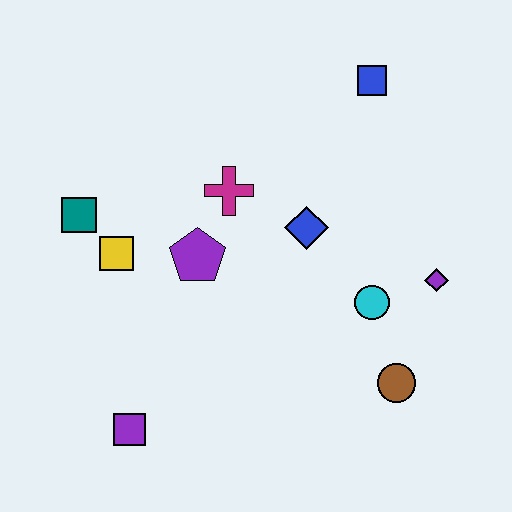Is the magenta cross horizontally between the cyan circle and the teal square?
Yes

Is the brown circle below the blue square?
Yes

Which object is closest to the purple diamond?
The cyan circle is closest to the purple diamond.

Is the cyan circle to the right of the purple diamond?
No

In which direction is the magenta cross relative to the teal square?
The magenta cross is to the right of the teal square.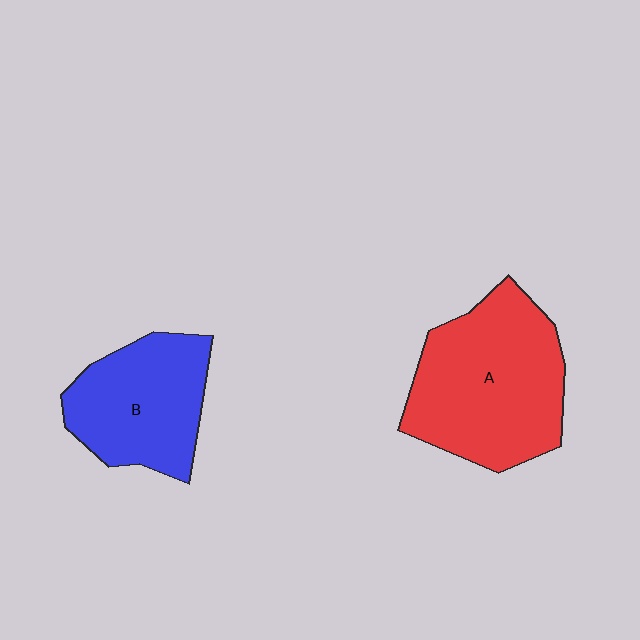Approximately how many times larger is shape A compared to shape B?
Approximately 1.4 times.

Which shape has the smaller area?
Shape B (blue).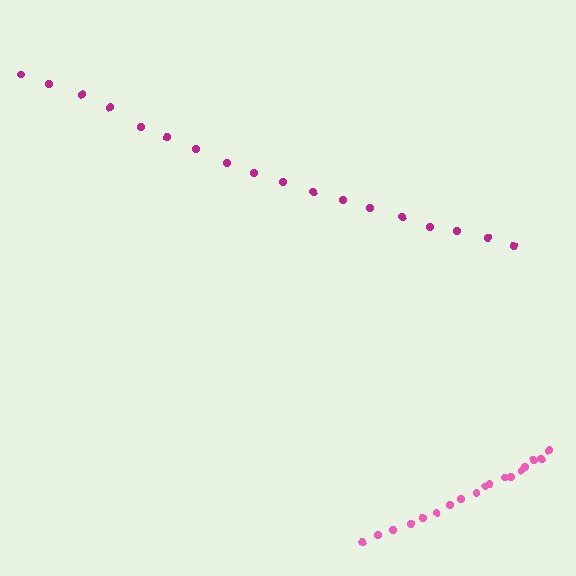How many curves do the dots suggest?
There are 2 distinct paths.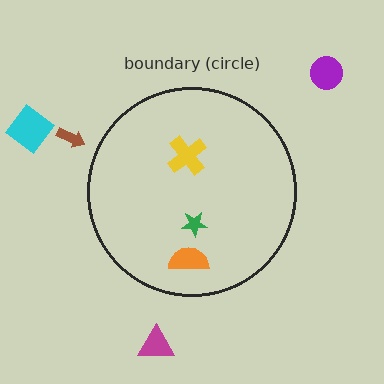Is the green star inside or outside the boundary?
Inside.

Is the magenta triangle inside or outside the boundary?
Outside.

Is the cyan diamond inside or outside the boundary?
Outside.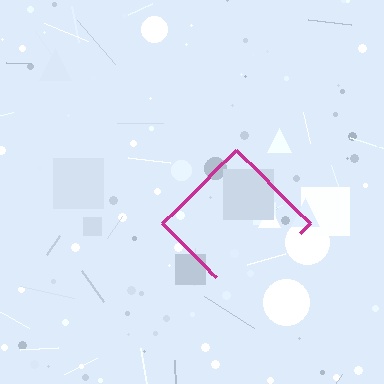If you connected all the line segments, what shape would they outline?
They would outline a diamond.